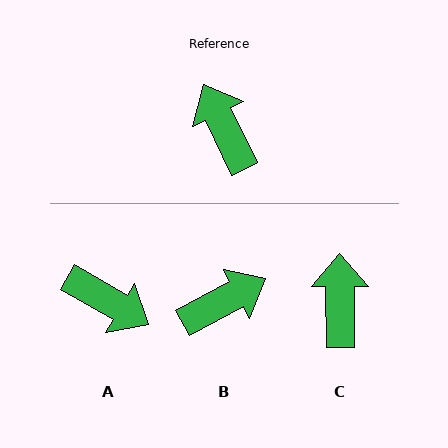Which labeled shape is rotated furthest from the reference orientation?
A, about 146 degrees away.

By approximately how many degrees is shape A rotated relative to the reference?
Approximately 146 degrees clockwise.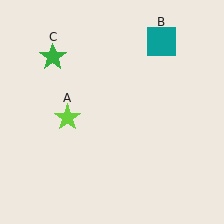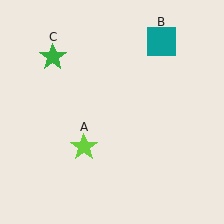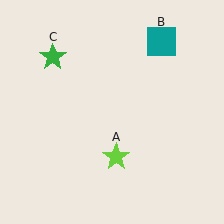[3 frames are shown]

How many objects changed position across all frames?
1 object changed position: lime star (object A).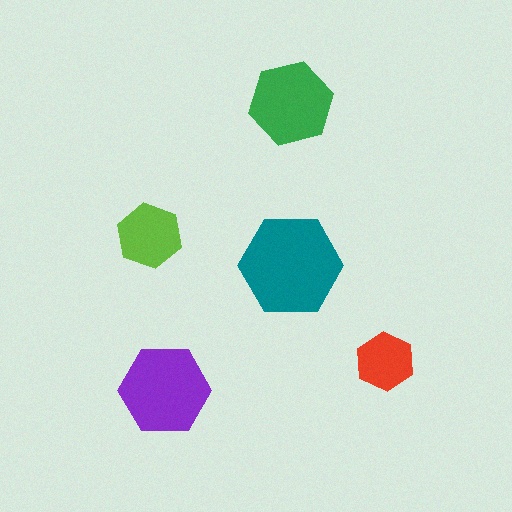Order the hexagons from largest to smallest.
the teal one, the purple one, the green one, the lime one, the red one.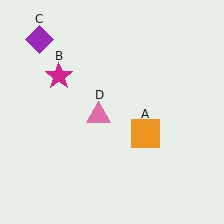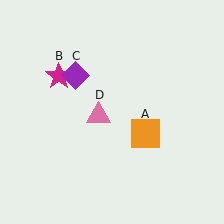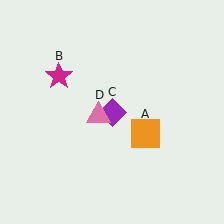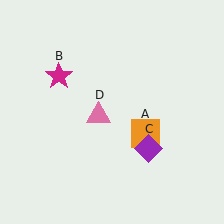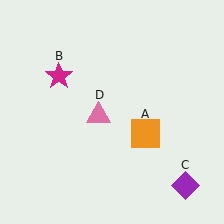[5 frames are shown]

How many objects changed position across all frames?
1 object changed position: purple diamond (object C).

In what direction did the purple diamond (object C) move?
The purple diamond (object C) moved down and to the right.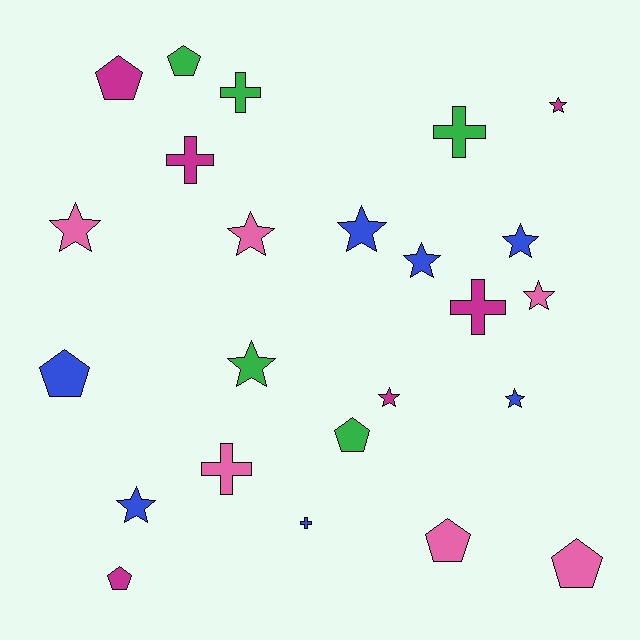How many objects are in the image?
There are 24 objects.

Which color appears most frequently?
Blue, with 7 objects.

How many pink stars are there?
There are 3 pink stars.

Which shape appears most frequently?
Star, with 11 objects.